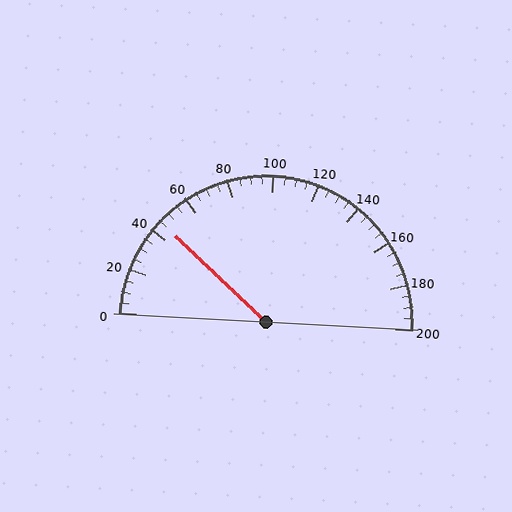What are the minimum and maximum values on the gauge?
The gauge ranges from 0 to 200.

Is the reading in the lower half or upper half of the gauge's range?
The reading is in the lower half of the range (0 to 200).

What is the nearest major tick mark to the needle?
The nearest major tick mark is 40.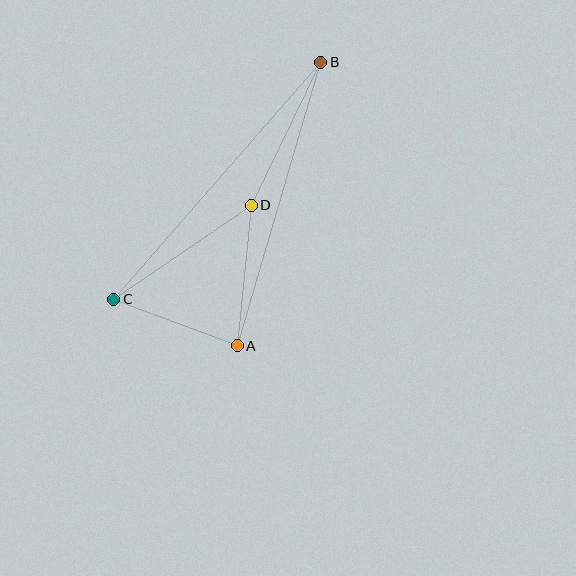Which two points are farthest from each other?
Points B and C are farthest from each other.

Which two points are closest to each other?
Points A and C are closest to each other.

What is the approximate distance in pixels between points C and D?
The distance between C and D is approximately 167 pixels.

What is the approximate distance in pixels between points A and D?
The distance between A and D is approximately 142 pixels.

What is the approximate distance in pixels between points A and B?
The distance between A and B is approximately 296 pixels.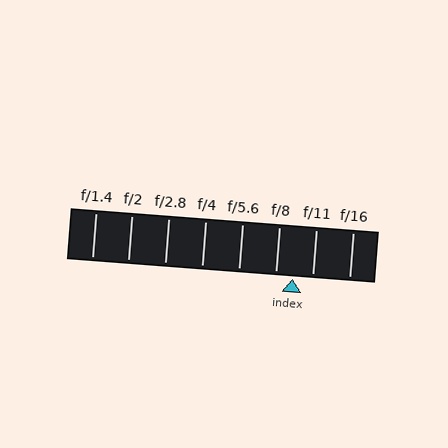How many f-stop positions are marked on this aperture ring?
There are 8 f-stop positions marked.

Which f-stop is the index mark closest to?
The index mark is closest to f/8.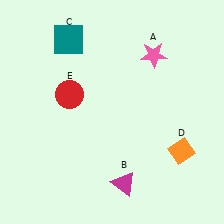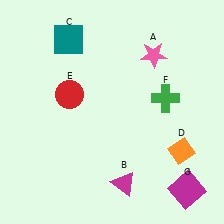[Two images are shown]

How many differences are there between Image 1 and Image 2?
There are 2 differences between the two images.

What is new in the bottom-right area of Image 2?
A magenta square (G) was added in the bottom-right area of Image 2.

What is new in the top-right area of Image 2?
A green cross (F) was added in the top-right area of Image 2.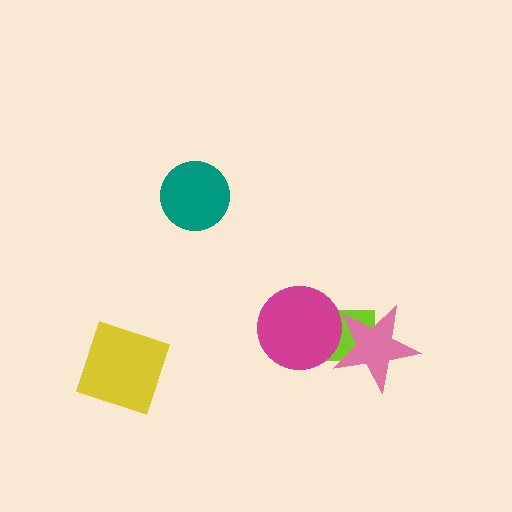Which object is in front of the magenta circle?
The pink star is in front of the magenta circle.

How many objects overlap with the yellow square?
0 objects overlap with the yellow square.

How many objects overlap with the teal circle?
0 objects overlap with the teal circle.